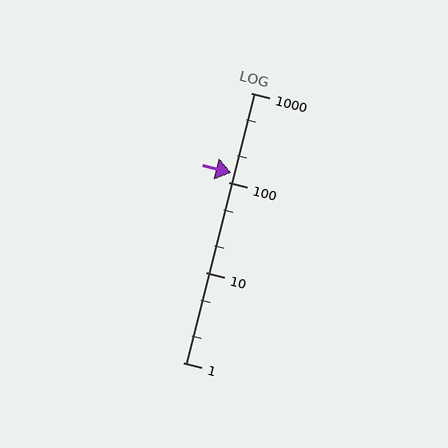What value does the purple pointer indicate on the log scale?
The pointer indicates approximately 130.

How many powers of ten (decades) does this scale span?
The scale spans 3 decades, from 1 to 1000.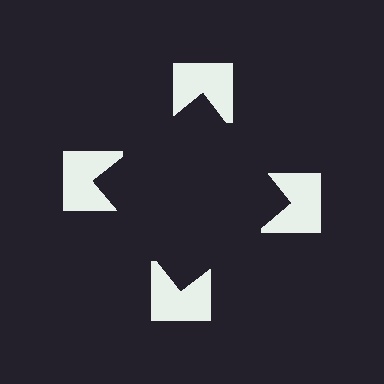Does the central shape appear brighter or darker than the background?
It typically appears slightly darker than the background, even though no actual brightness change is drawn.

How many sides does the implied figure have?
4 sides.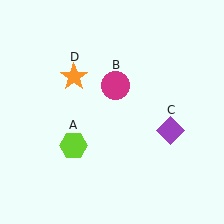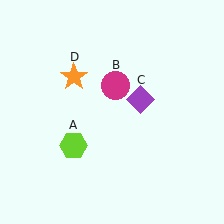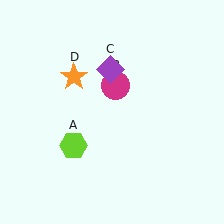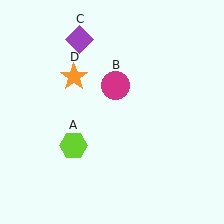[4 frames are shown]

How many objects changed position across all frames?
1 object changed position: purple diamond (object C).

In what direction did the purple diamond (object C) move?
The purple diamond (object C) moved up and to the left.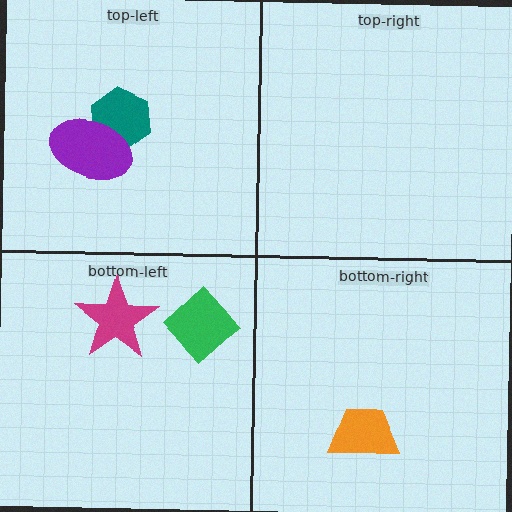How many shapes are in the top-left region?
2.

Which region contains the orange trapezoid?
The bottom-right region.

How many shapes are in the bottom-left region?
2.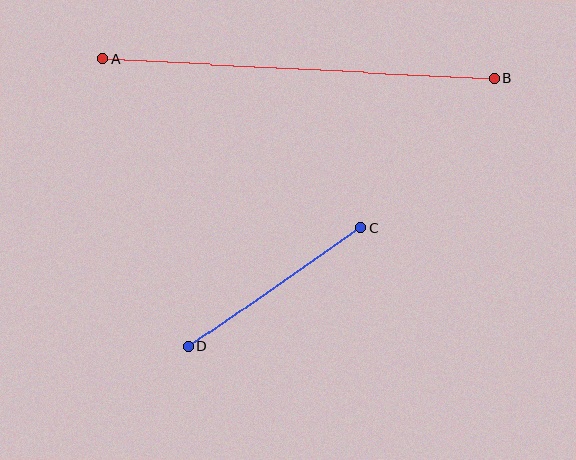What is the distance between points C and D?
The distance is approximately 209 pixels.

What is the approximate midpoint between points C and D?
The midpoint is at approximately (275, 287) pixels.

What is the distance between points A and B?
The distance is approximately 392 pixels.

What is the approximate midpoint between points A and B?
The midpoint is at approximately (299, 69) pixels.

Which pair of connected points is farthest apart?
Points A and B are farthest apart.